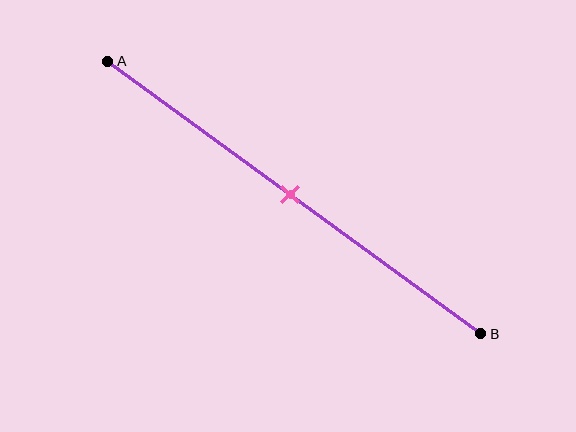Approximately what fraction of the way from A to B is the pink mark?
The pink mark is approximately 50% of the way from A to B.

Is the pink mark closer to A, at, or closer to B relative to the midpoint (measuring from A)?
The pink mark is approximately at the midpoint of segment AB.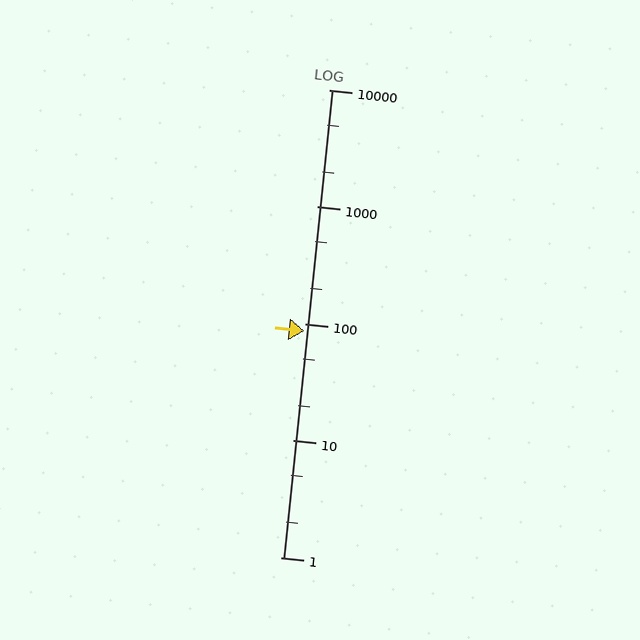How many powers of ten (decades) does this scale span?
The scale spans 4 decades, from 1 to 10000.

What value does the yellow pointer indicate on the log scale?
The pointer indicates approximately 87.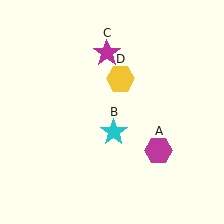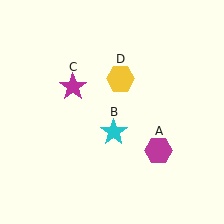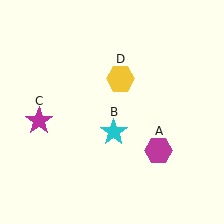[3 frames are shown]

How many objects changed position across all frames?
1 object changed position: magenta star (object C).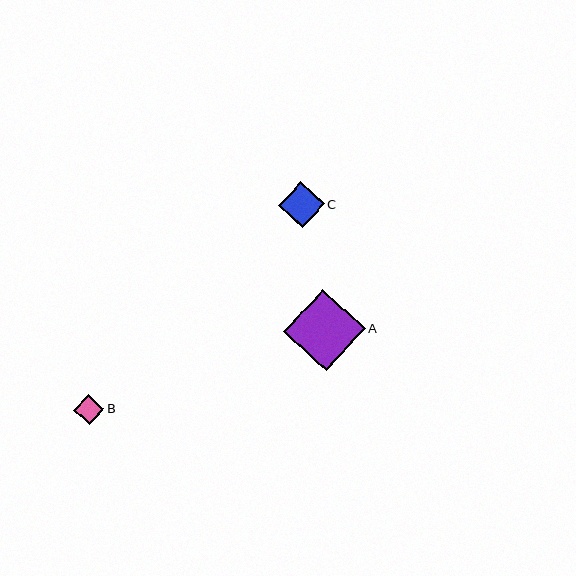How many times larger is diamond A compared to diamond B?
Diamond A is approximately 2.7 times the size of diamond B.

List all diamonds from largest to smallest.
From largest to smallest: A, C, B.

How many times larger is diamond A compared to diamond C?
Diamond A is approximately 1.8 times the size of diamond C.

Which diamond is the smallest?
Diamond B is the smallest with a size of approximately 30 pixels.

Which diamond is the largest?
Diamond A is the largest with a size of approximately 81 pixels.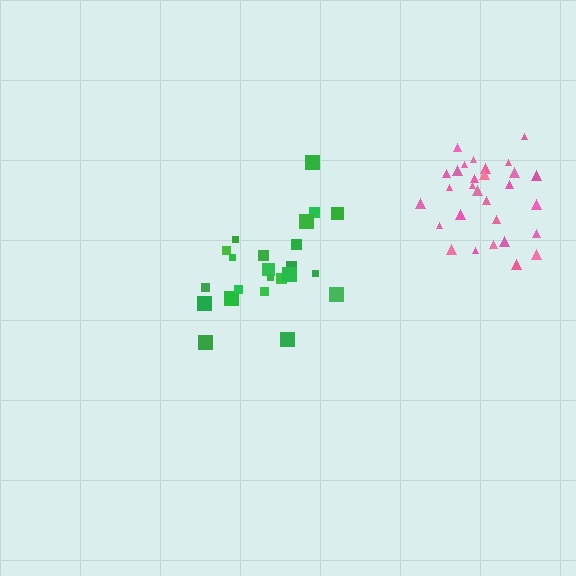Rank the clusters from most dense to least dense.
pink, green.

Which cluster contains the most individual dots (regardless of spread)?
Pink (30).